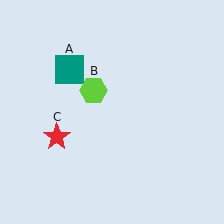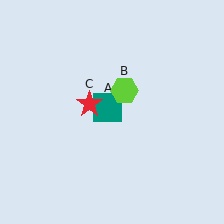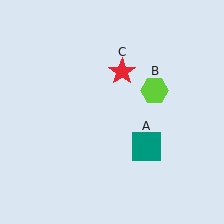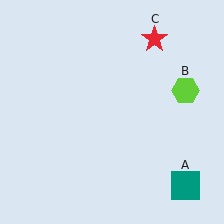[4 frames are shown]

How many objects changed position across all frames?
3 objects changed position: teal square (object A), lime hexagon (object B), red star (object C).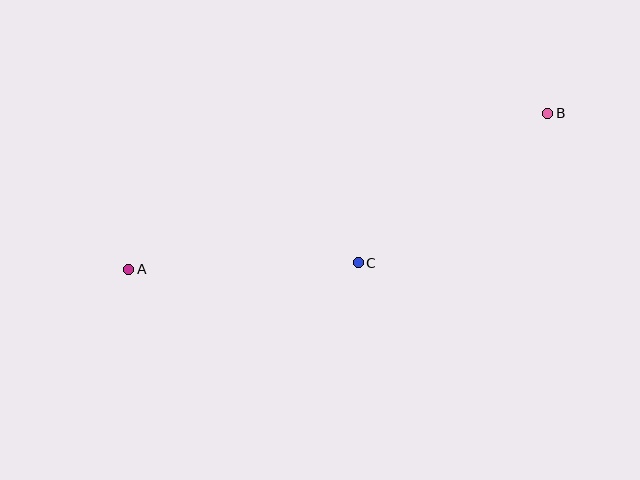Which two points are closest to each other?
Points A and C are closest to each other.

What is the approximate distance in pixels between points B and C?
The distance between B and C is approximately 241 pixels.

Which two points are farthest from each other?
Points A and B are farthest from each other.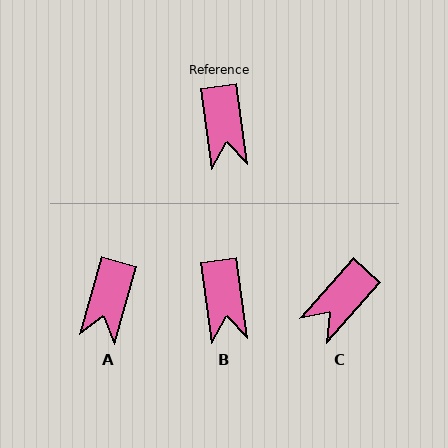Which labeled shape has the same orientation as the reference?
B.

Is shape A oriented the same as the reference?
No, it is off by about 23 degrees.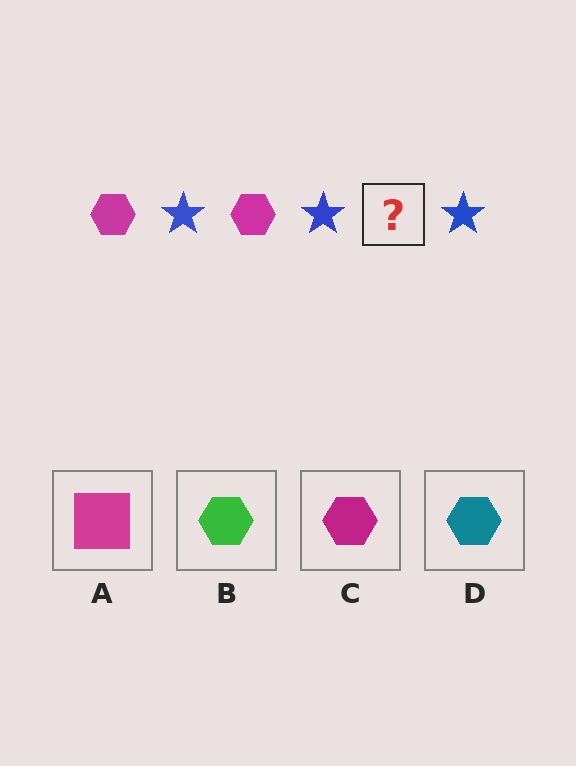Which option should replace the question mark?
Option C.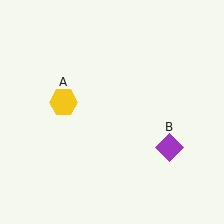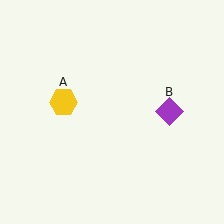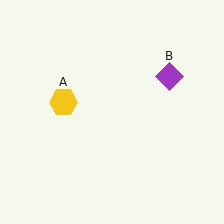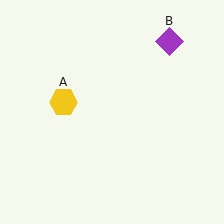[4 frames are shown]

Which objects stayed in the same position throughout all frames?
Yellow hexagon (object A) remained stationary.